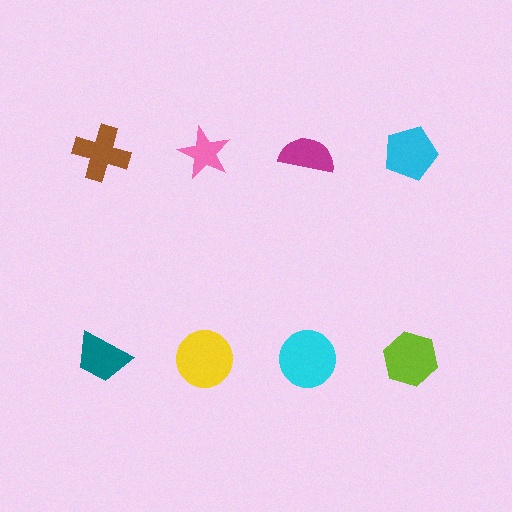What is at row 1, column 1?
A brown cross.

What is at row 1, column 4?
A cyan pentagon.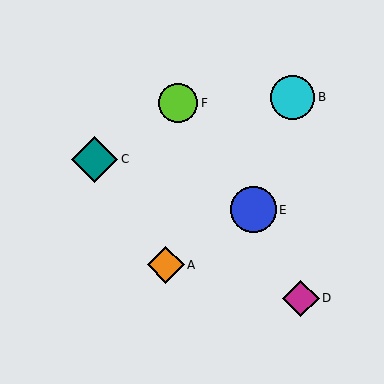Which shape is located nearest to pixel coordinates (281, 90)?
The cyan circle (labeled B) at (293, 97) is nearest to that location.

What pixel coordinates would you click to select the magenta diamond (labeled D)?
Click at (301, 298) to select the magenta diamond D.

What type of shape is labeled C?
Shape C is a teal diamond.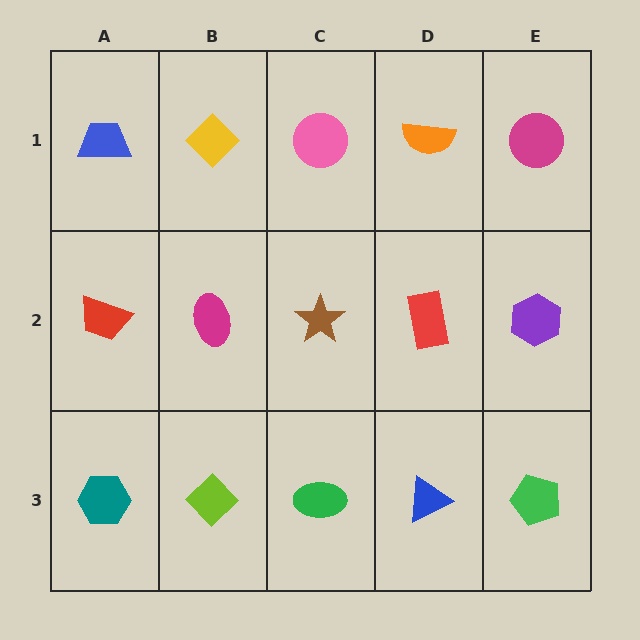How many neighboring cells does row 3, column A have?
2.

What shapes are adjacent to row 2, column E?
A magenta circle (row 1, column E), a green pentagon (row 3, column E), a red rectangle (row 2, column D).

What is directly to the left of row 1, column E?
An orange semicircle.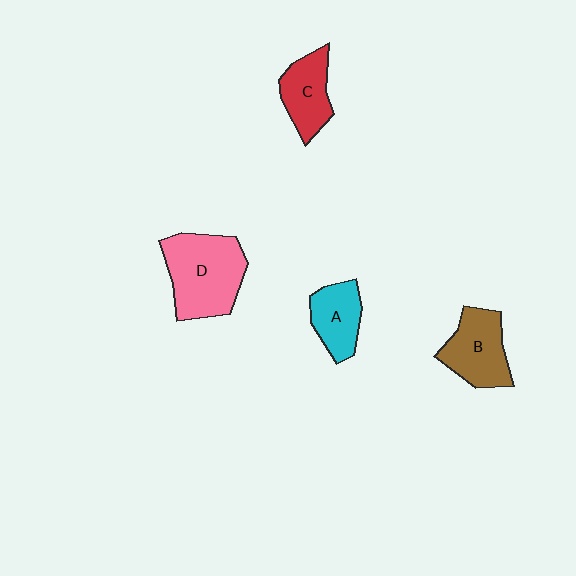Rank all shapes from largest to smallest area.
From largest to smallest: D (pink), B (brown), C (red), A (cyan).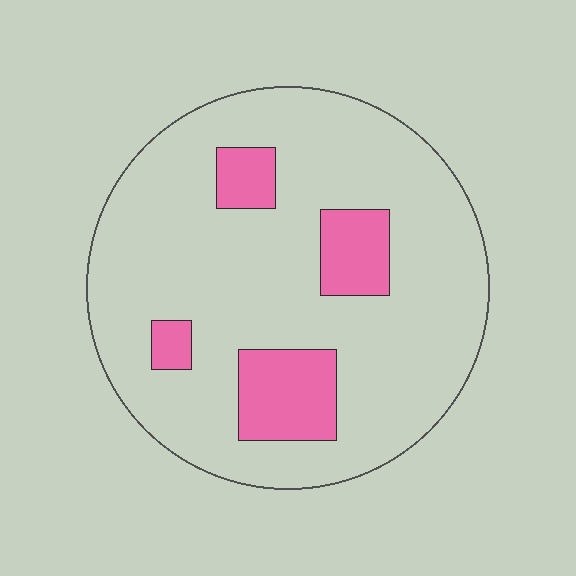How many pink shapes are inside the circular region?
4.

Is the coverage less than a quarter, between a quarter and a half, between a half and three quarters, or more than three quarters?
Less than a quarter.